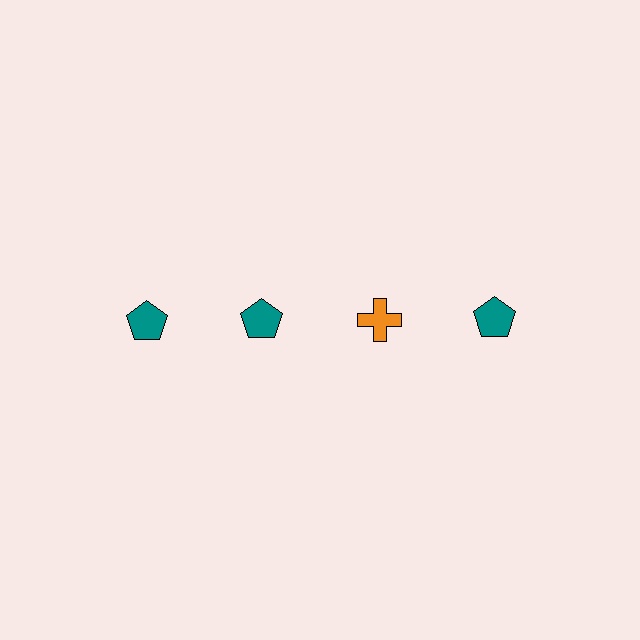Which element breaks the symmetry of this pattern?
The orange cross in the top row, center column breaks the symmetry. All other shapes are teal pentagons.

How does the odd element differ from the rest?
It differs in both color (orange instead of teal) and shape (cross instead of pentagon).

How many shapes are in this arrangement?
There are 4 shapes arranged in a grid pattern.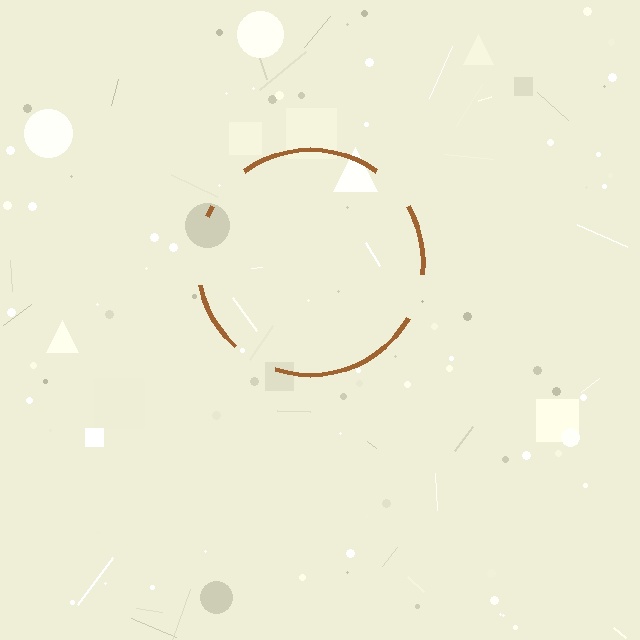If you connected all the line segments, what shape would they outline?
They would outline a circle.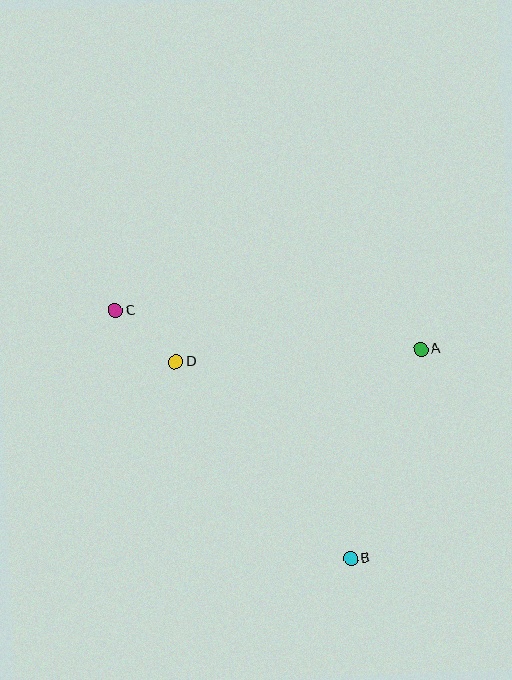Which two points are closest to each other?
Points C and D are closest to each other.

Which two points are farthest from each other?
Points B and C are farthest from each other.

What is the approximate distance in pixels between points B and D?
The distance between B and D is approximately 263 pixels.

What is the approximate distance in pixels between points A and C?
The distance between A and C is approximately 308 pixels.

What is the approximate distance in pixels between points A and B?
The distance between A and B is approximately 221 pixels.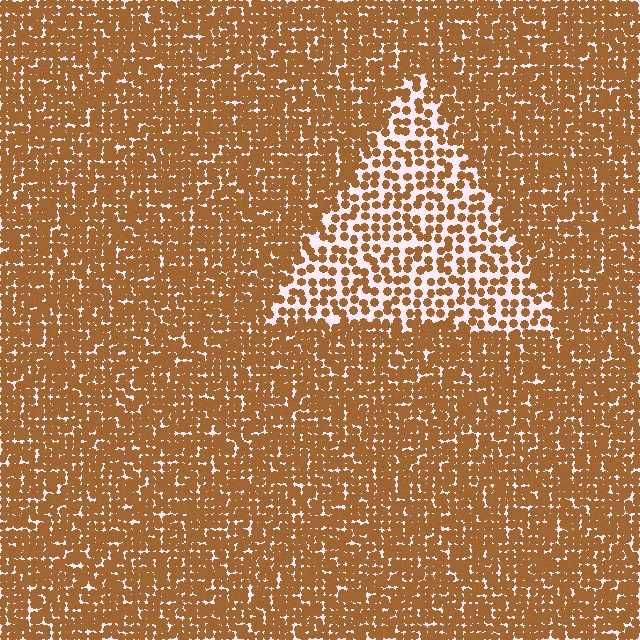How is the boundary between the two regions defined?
The boundary is defined by a change in element density (approximately 2.1x ratio). All elements are the same color, size, and shape.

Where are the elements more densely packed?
The elements are more densely packed outside the triangle boundary.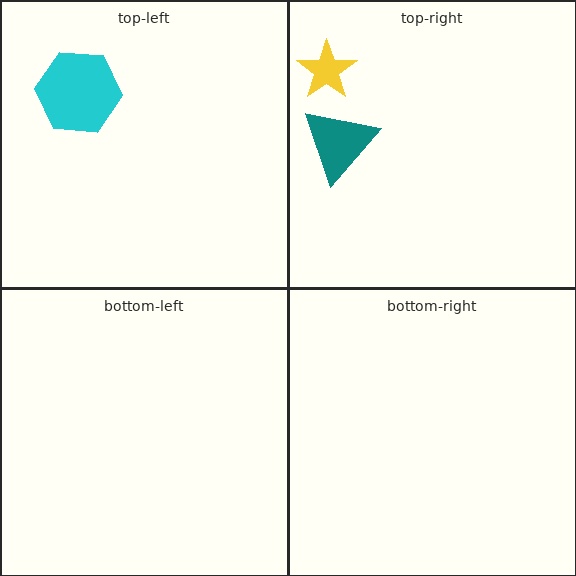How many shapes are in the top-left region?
1.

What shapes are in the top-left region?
The cyan hexagon.